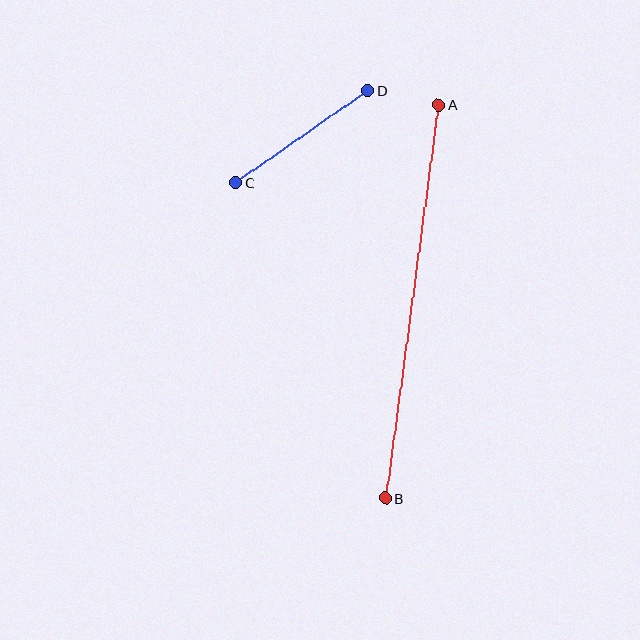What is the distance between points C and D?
The distance is approximately 161 pixels.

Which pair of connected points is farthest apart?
Points A and B are farthest apart.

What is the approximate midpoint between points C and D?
The midpoint is at approximately (302, 137) pixels.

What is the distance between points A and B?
The distance is approximately 397 pixels.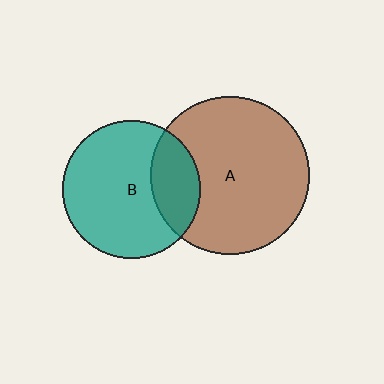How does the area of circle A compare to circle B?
Approximately 1.3 times.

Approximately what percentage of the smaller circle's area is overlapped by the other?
Approximately 25%.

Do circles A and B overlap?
Yes.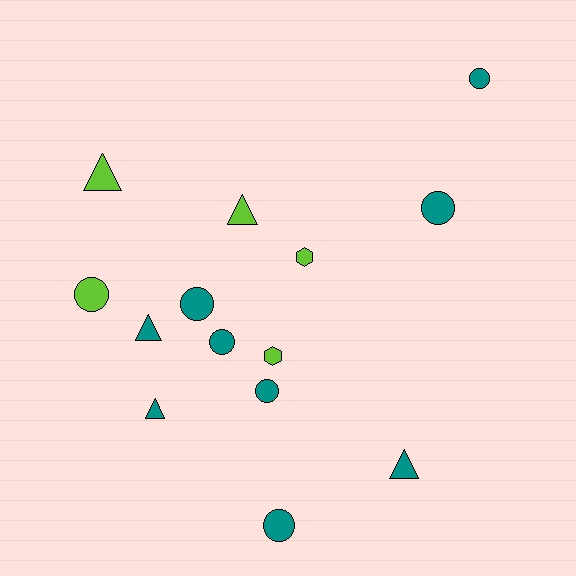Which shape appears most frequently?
Circle, with 7 objects.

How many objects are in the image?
There are 14 objects.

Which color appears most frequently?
Teal, with 9 objects.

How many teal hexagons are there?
There are no teal hexagons.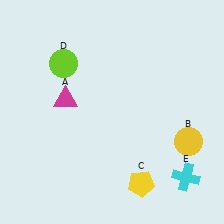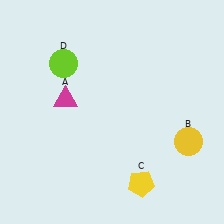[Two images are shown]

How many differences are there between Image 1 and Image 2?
There is 1 difference between the two images.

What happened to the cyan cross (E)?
The cyan cross (E) was removed in Image 2. It was in the bottom-right area of Image 1.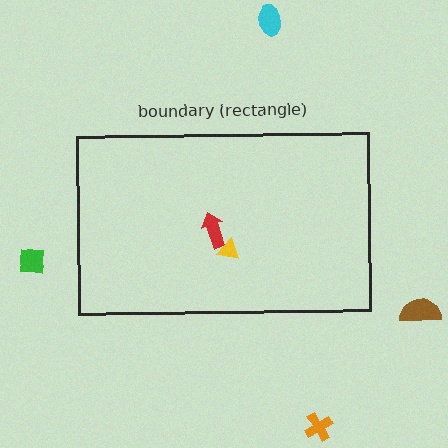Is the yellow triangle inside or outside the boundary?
Inside.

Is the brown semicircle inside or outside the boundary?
Outside.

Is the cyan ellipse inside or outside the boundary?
Outside.